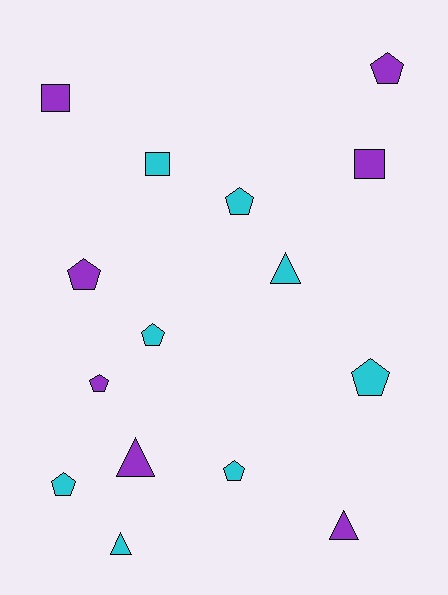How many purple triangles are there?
There are 2 purple triangles.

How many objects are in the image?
There are 15 objects.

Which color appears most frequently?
Cyan, with 8 objects.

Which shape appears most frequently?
Pentagon, with 8 objects.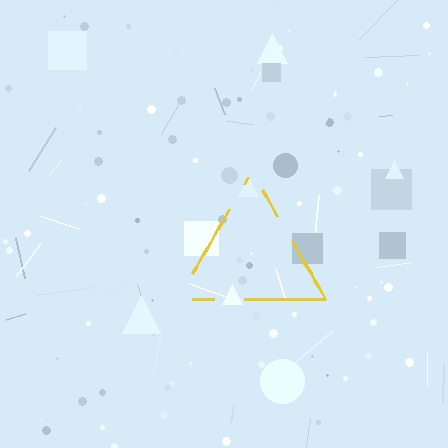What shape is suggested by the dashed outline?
The dashed outline suggests a triangle.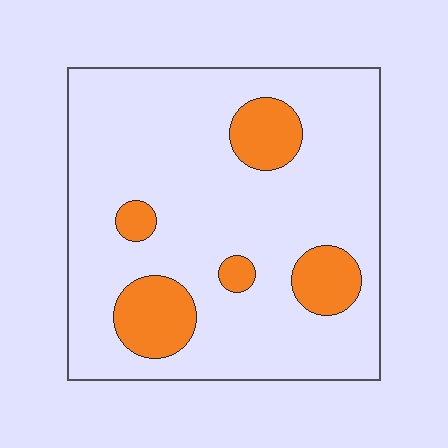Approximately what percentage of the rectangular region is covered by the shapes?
Approximately 15%.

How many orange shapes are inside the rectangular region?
5.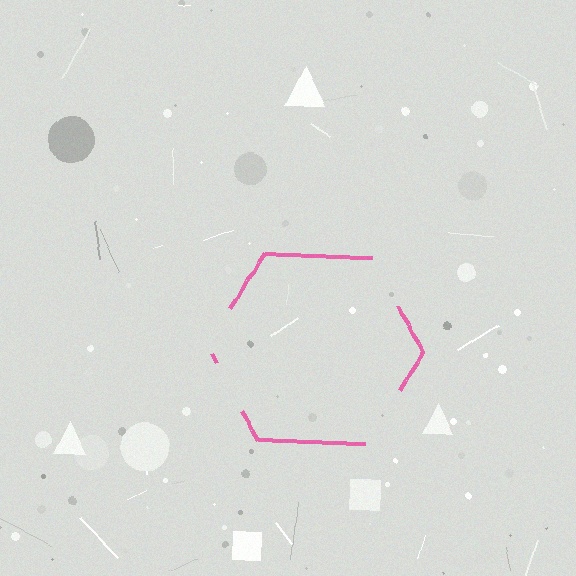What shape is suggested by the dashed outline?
The dashed outline suggests a hexagon.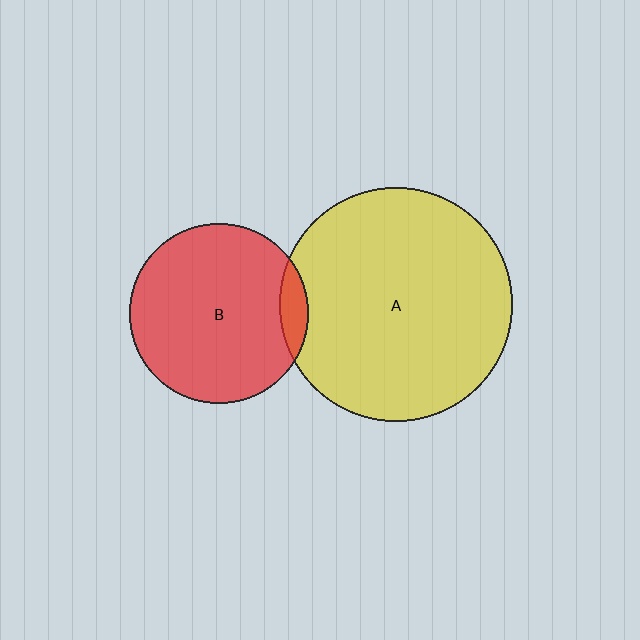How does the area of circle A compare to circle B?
Approximately 1.7 times.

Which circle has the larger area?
Circle A (yellow).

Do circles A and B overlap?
Yes.